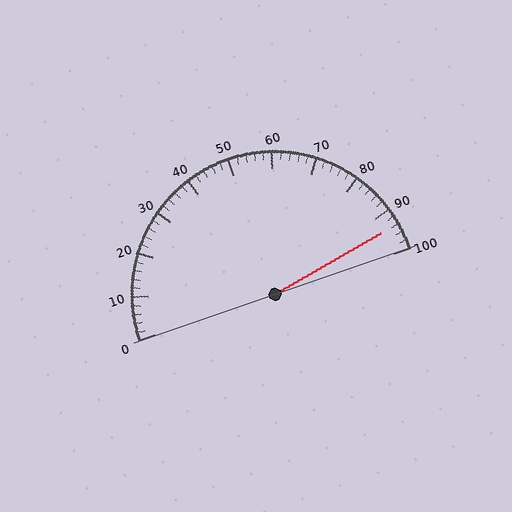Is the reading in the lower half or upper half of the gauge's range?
The reading is in the upper half of the range (0 to 100).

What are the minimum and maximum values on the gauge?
The gauge ranges from 0 to 100.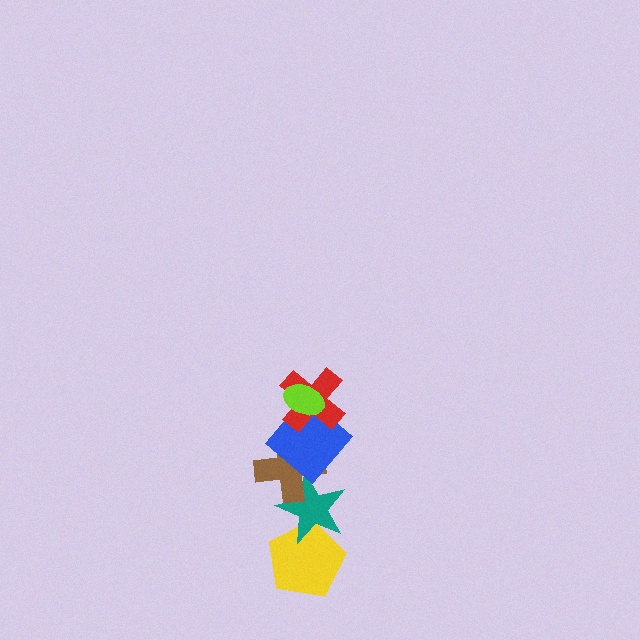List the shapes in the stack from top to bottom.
From top to bottom: the lime ellipse, the red cross, the blue diamond, the brown cross, the teal star, the yellow pentagon.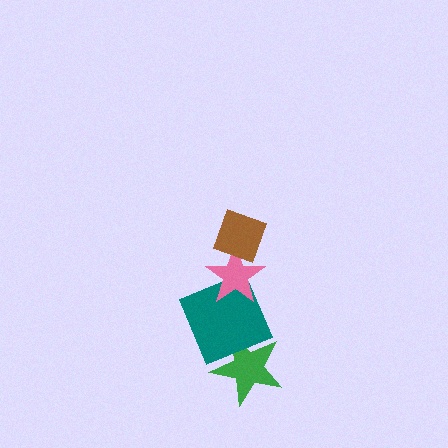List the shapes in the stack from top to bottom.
From top to bottom: the brown diamond, the pink star, the teal square, the green star.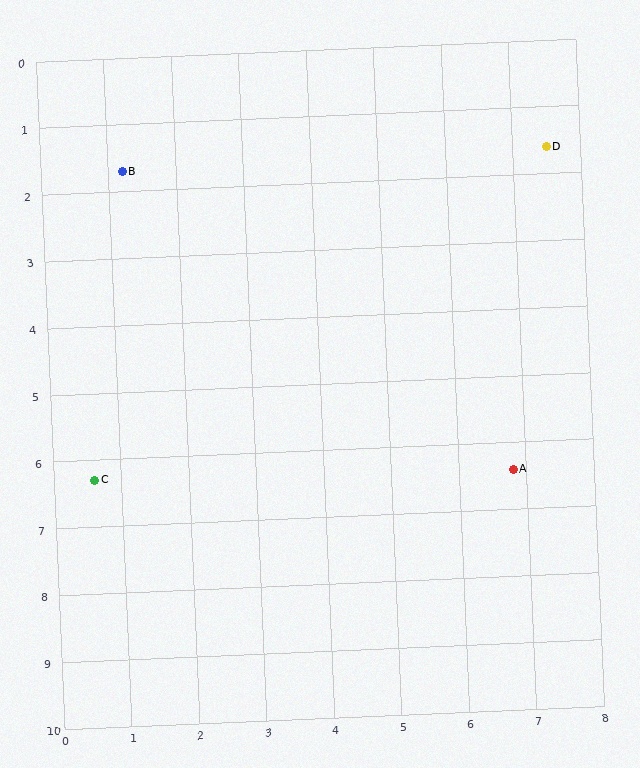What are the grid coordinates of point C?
Point C is at approximately (0.6, 6.3).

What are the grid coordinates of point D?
Point D is at approximately (7.5, 1.6).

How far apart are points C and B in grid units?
Points C and B are about 4.6 grid units apart.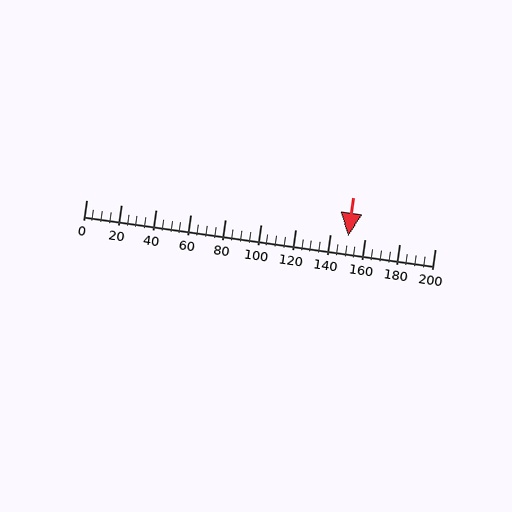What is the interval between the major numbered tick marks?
The major tick marks are spaced 20 units apart.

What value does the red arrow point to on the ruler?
The red arrow points to approximately 150.